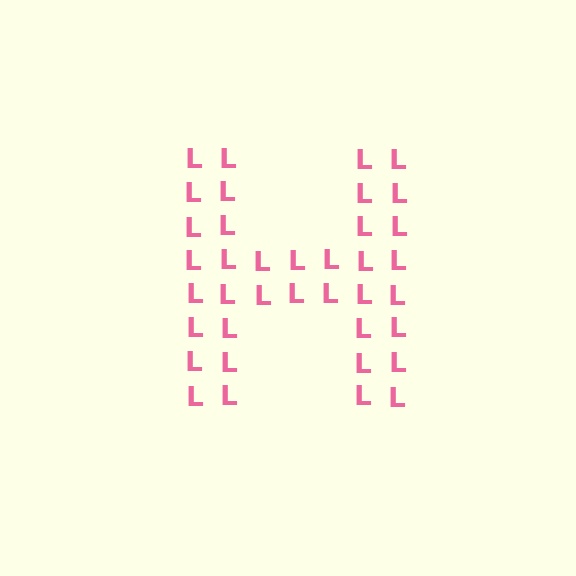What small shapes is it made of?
It is made of small letter L's.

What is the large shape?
The large shape is the letter H.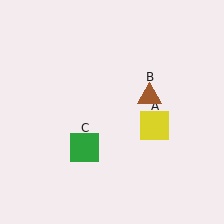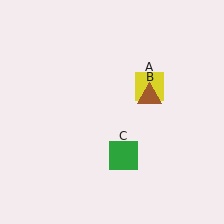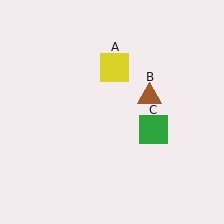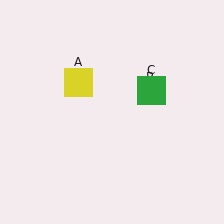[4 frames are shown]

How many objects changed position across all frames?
2 objects changed position: yellow square (object A), green square (object C).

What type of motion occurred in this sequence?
The yellow square (object A), green square (object C) rotated counterclockwise around the center of the scene.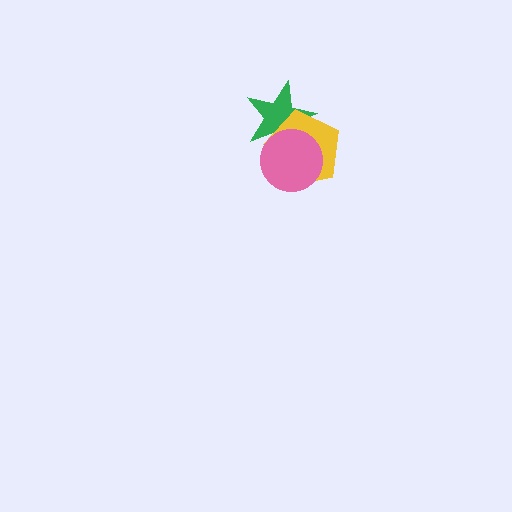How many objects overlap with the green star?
2 objects overlap with the green star.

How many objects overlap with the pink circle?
2 objects overlap with the pink circle.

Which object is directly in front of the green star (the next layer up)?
The yellow pentagon is directly in front of the green star.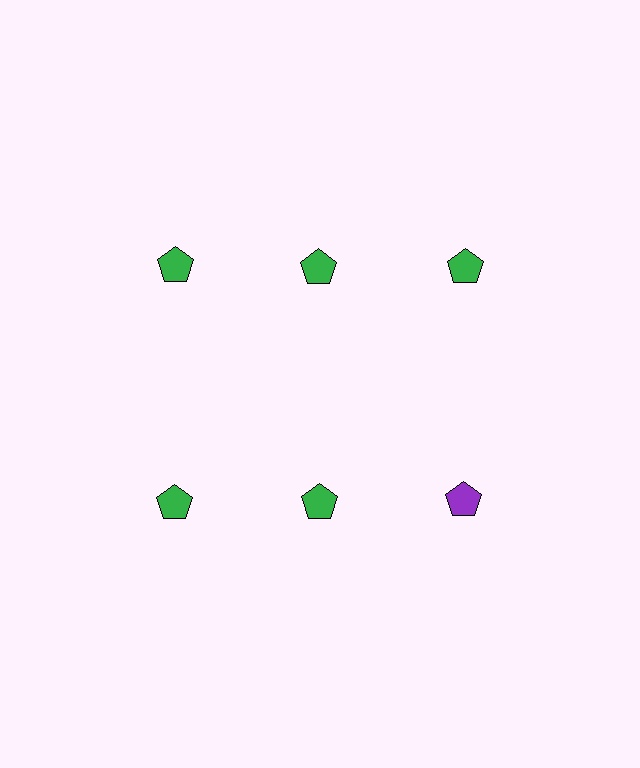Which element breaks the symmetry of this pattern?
The purple pentagon in the second row, center column breaks the symmetry. All other shapes are green pentagons.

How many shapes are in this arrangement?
There are 6 shapes arranged in a grid pattern.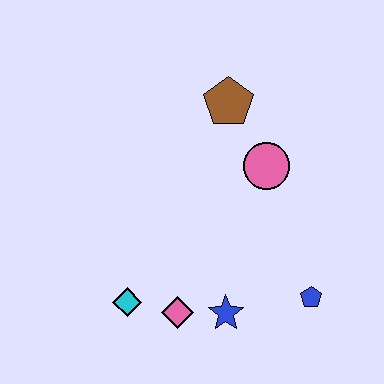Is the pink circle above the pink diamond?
Yes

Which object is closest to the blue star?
The pink diamond is closest to the blue star.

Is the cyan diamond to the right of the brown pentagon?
No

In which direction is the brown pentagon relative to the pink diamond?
The brown pentagon is above the pink diamond.